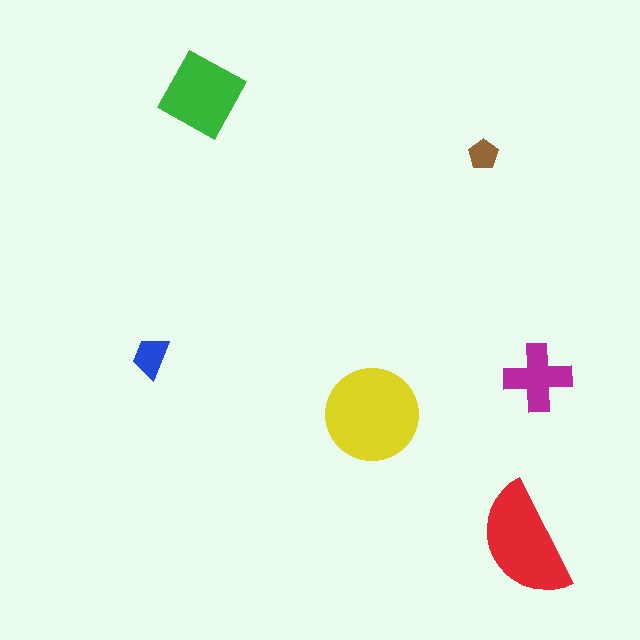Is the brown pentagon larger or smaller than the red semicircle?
Smaller.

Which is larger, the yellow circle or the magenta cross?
The yellow circle.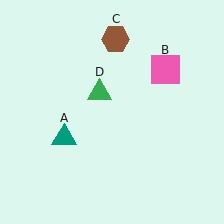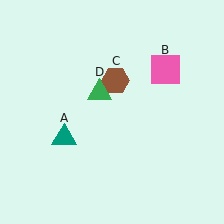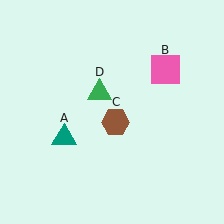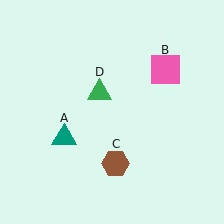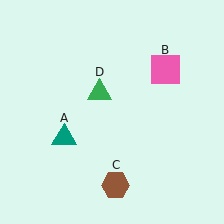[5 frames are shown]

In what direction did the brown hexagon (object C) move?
The brown hexagon (object C) moved down.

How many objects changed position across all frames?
1 object changed position: brown hexagon (object C).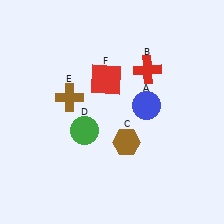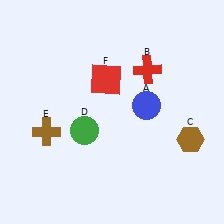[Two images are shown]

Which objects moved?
The objects that moved are: the brown hexagon (C), the brown cross (E).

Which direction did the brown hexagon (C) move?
The brown hexagon (C) moved right.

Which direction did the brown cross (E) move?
The brown cross (E) moved down.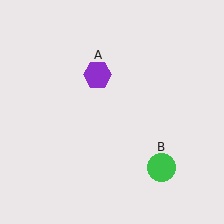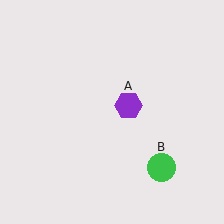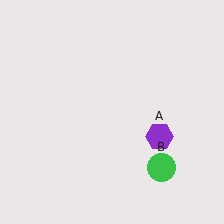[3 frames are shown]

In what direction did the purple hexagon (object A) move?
The purple hexagon (object A) moved down and to the right.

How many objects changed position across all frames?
1 object changed position: purple hexagon (object A).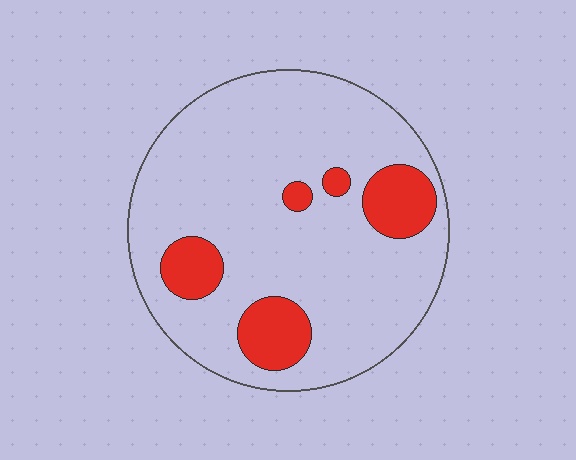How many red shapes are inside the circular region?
5.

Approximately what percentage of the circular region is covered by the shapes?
Approximately 15%.